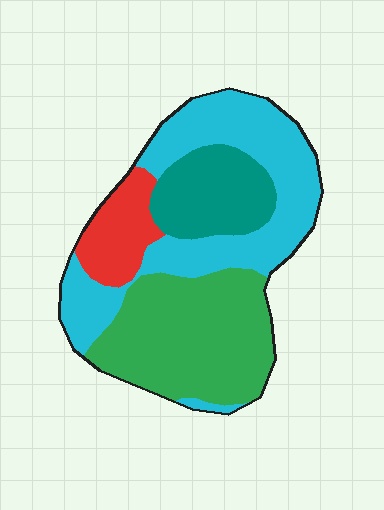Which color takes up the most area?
Cyan, at roughly 40%.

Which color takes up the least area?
Red, at roughly 10%.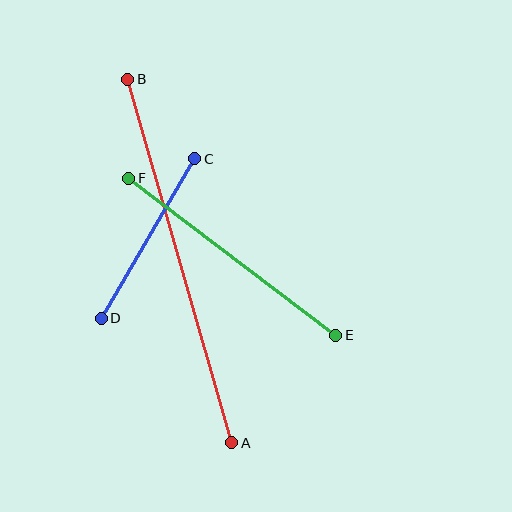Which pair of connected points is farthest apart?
Points A and B are farthest apart.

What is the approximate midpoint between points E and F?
The midpoint is at approximately (232, 257) pixels.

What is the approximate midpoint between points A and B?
The midpoint is at approximately (180, 261) pixels.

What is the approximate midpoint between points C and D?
The midpoint is at approximately (148, 239) pixels.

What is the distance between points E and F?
The distance is approximately 260 pixels.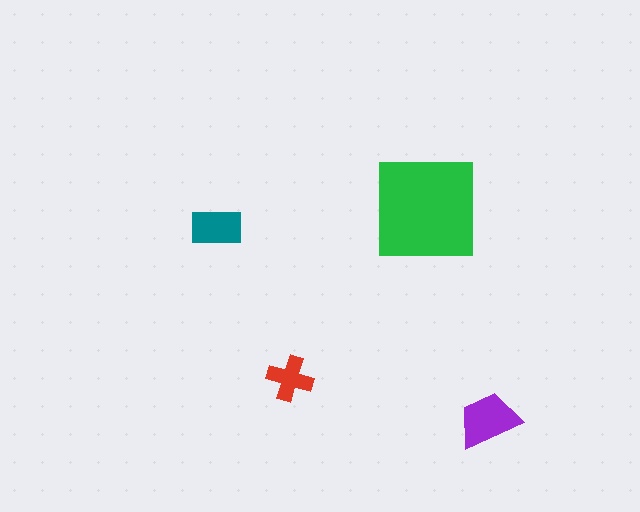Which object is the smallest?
The red cross.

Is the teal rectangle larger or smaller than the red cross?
Larger.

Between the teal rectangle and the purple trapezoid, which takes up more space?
The purple trapezoid.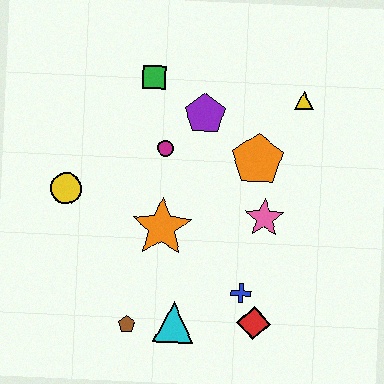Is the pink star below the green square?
Yes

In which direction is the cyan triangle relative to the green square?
The cyan triangle is below the green square.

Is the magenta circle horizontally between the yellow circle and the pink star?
Yes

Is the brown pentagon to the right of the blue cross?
No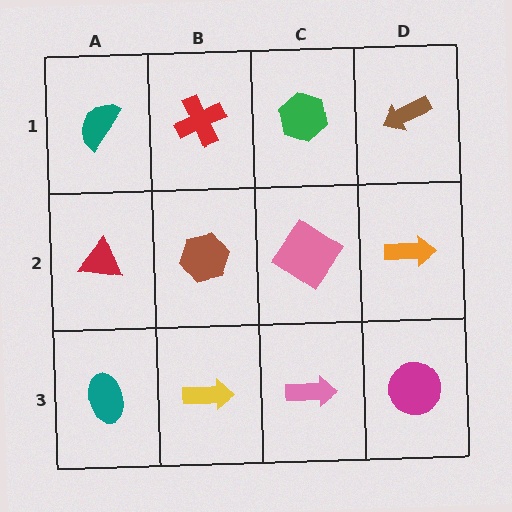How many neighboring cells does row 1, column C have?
3.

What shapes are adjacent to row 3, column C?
A pink diamond (row 2, column C), a yellow arrow (row 3, column B), a magenta circle (row 3, column D).